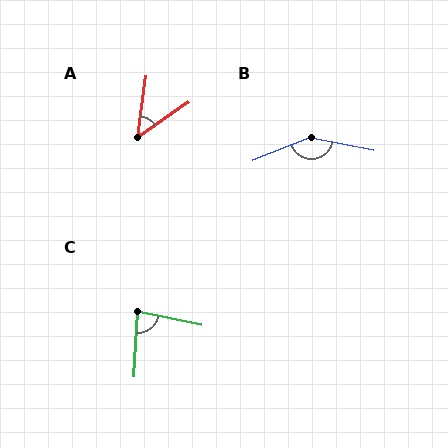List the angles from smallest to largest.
A (47°), C (81°), B (147°).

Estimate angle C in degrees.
Approximately 81 degrees.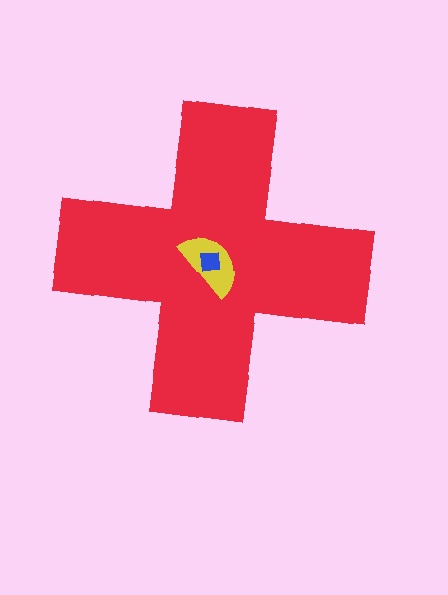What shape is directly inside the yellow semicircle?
The blue square.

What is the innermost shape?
The blue square.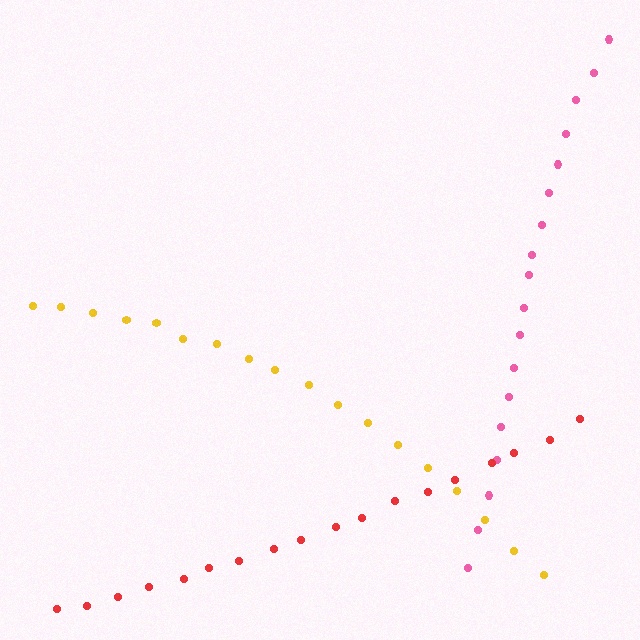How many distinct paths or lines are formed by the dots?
There are 3 distinct paths.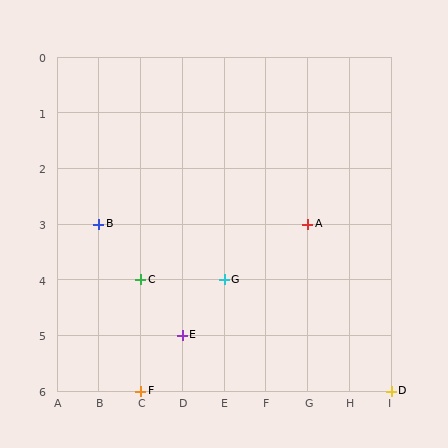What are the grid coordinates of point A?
Point A is at grid coordinates (G, 3).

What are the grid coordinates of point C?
Point C is at grid coordinates (C, 4).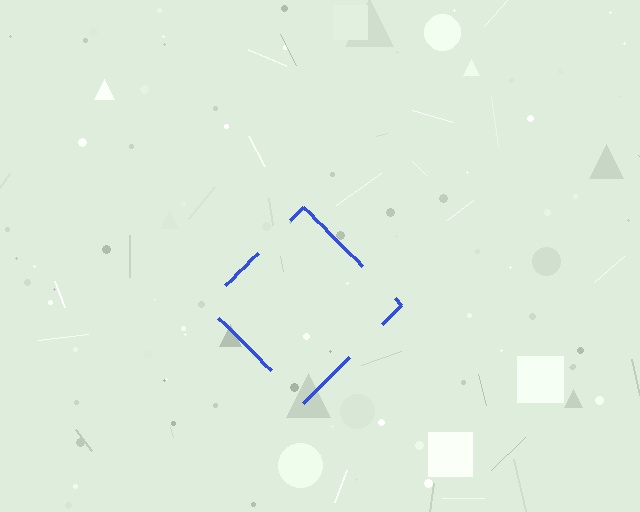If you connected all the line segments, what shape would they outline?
They would outline a diamond.